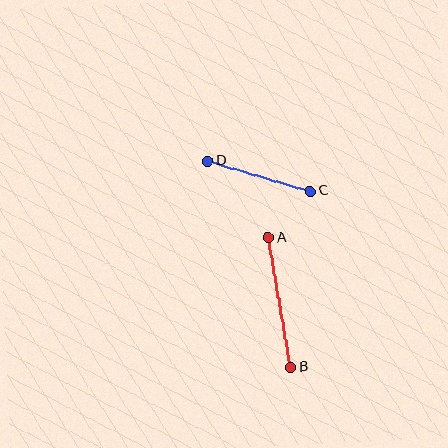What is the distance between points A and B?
The distance is approximately 131 pixels.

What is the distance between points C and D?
The distance is approximately 107 pixels.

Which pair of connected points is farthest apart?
Points A and B are farthest apart.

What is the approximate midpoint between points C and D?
The midpoint is at approximately (259, 176) pixels.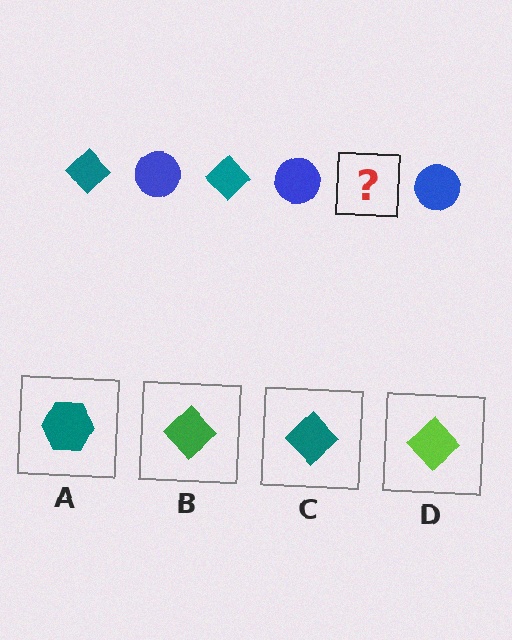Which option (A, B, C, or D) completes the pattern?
C.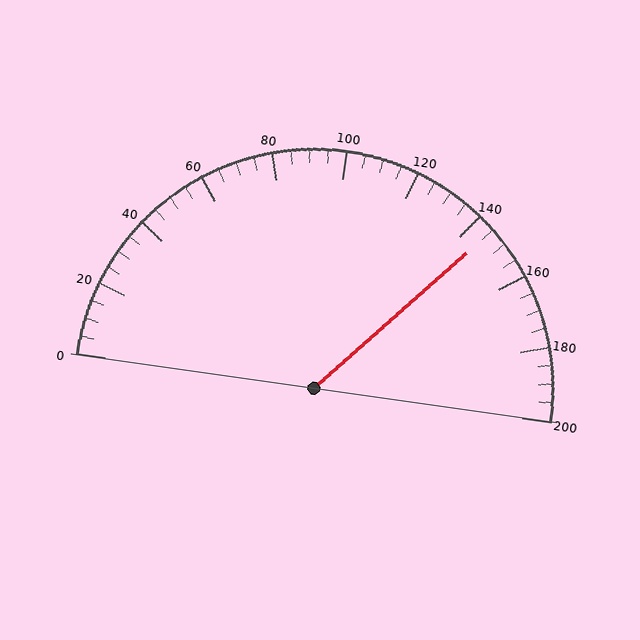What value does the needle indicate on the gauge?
The needle indicates approximately 145.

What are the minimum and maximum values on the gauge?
The gauge ranges from 0 to 200.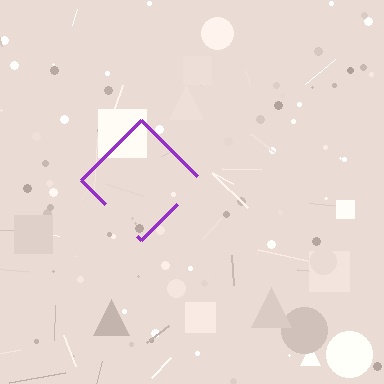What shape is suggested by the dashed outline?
The dashed outline suggests a diamond.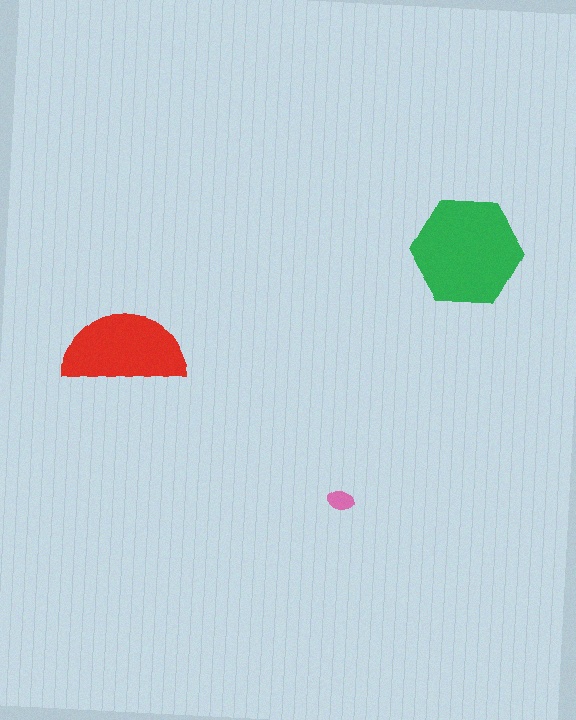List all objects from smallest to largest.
The pink ellipse, the red semicircle, the green hexagon.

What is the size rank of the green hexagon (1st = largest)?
1st.